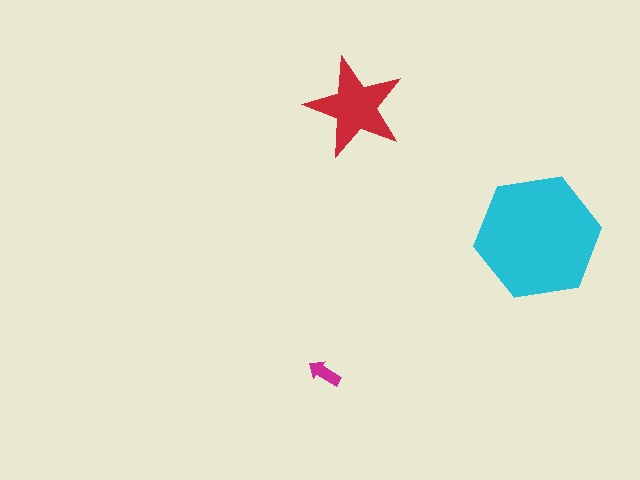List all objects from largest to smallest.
The cyan hexagon, the red star, the magenta arrow.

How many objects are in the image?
There are 3 objects in the image.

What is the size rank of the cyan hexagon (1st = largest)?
1st.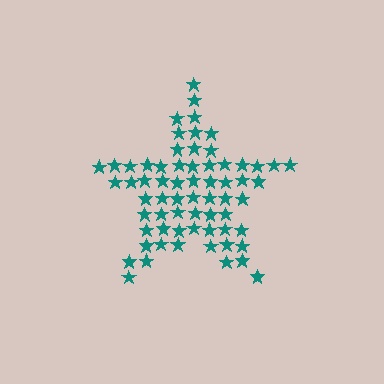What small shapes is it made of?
It is made of small stars.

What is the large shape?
The large shape is a star.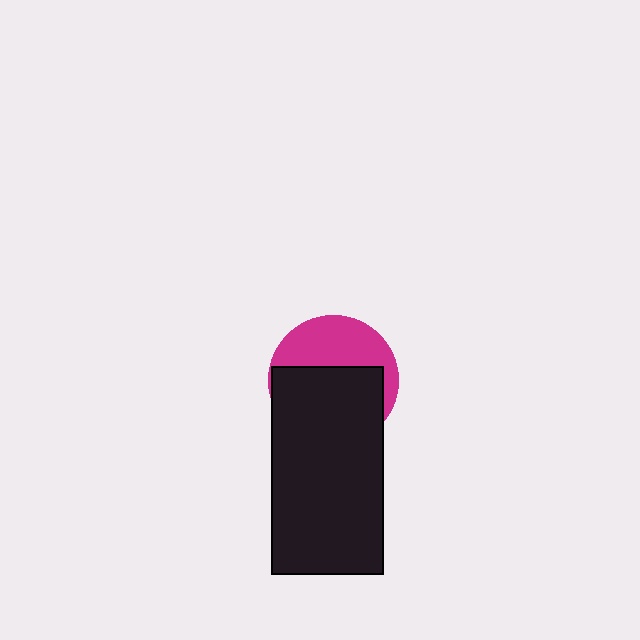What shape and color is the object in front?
The object in front is a black rectangle.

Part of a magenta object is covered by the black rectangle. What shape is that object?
It is a circle.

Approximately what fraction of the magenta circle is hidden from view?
Roughly 59% of the magenta circle is hidden behind the black rectangle.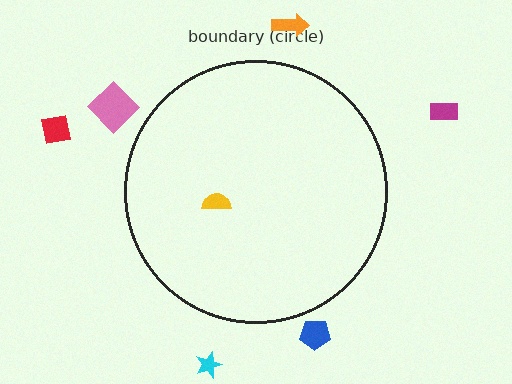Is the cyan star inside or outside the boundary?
Outside.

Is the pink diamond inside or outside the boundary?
Outside.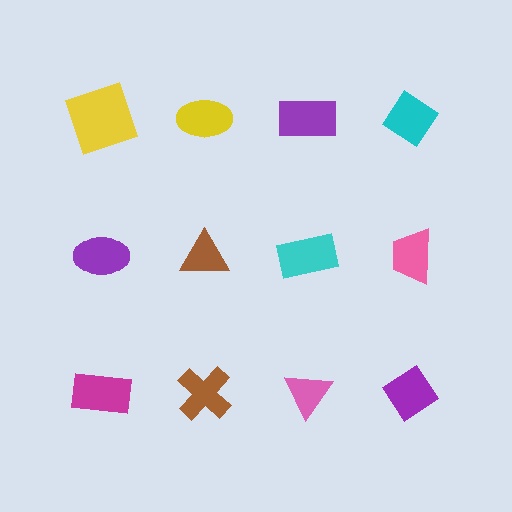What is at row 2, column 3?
A cyan rectangle.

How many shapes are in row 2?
4 shapes.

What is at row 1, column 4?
A cyan diamond.